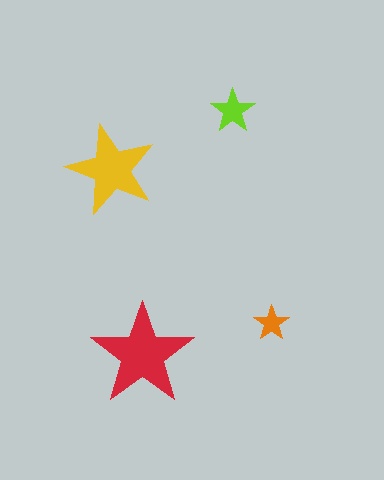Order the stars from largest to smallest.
the red one, the yellow one, the lime one, the orange one.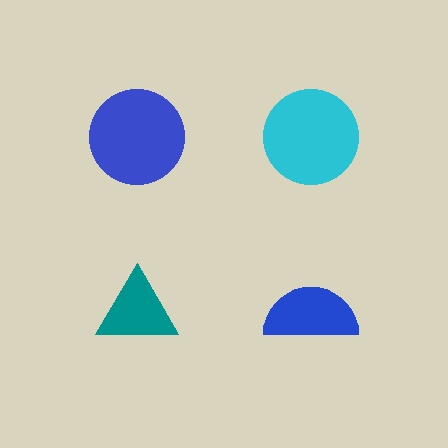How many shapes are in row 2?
2 shapes.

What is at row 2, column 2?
A blue semicircle.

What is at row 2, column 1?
A teal triangle.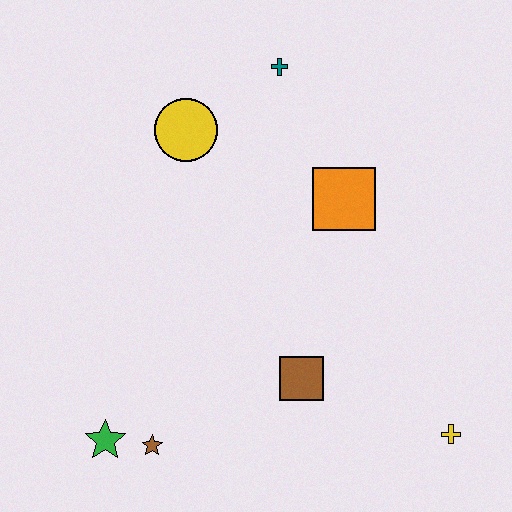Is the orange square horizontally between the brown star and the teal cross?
No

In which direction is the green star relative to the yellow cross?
The green star is to the left of the yellow cross.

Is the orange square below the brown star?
No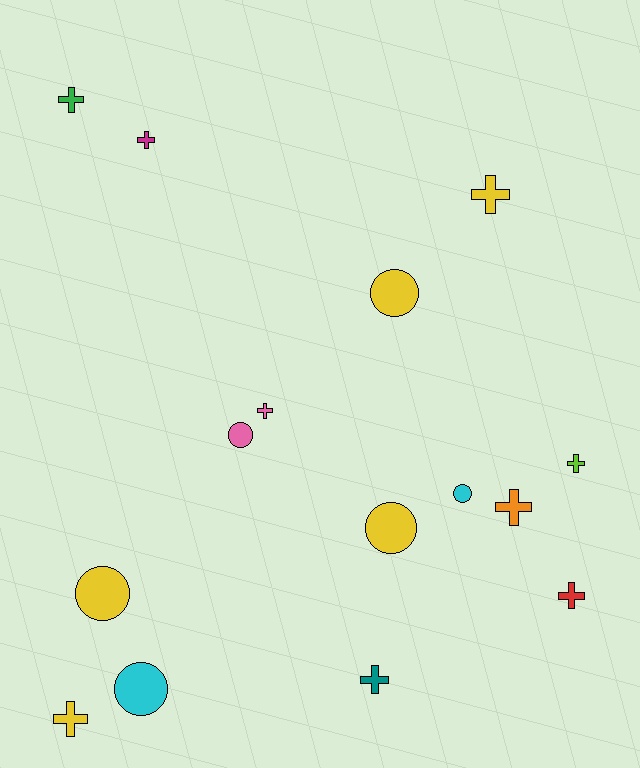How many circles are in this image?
There are 6 circles.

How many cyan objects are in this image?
There are 2 cyan objects.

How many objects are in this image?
There are 15 objects.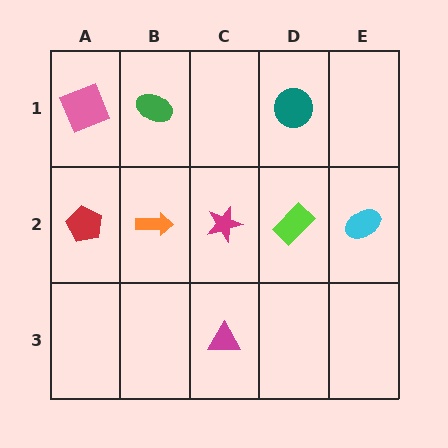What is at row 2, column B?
An orange arrow.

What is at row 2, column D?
A lime rectangle.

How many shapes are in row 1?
3 shapes.